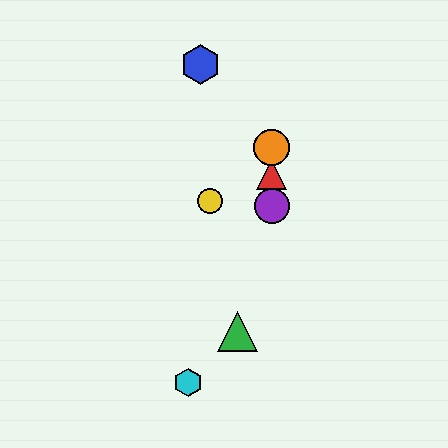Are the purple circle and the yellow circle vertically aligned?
No, the purple circle is at x≈272 and the yellow circle is at x≈210.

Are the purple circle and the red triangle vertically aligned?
Yes, both are at x≈272.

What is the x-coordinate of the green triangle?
The green triangle is at x≈238.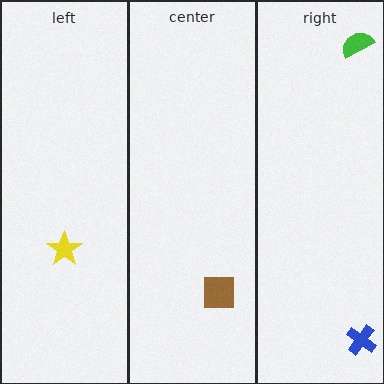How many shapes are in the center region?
1.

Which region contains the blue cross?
The right region.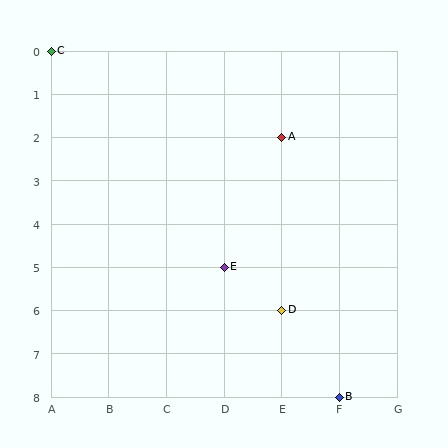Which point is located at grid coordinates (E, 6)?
Point D is at (E, 6).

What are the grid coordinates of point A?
Point A is at grid coordinates (E, 2).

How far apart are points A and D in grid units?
Points A and D are 4 rows apart.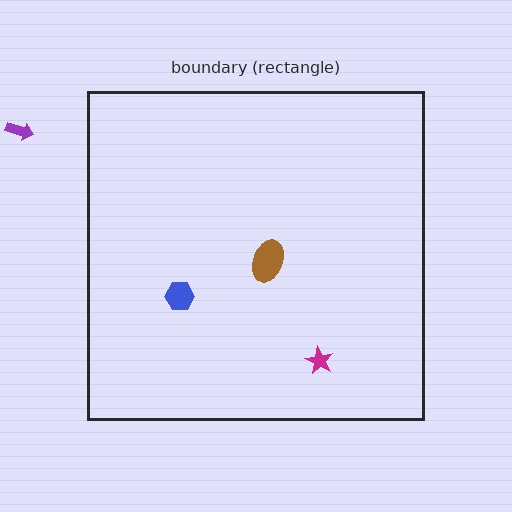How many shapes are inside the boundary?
3 inside, 1 outside.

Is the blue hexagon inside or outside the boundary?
Inside.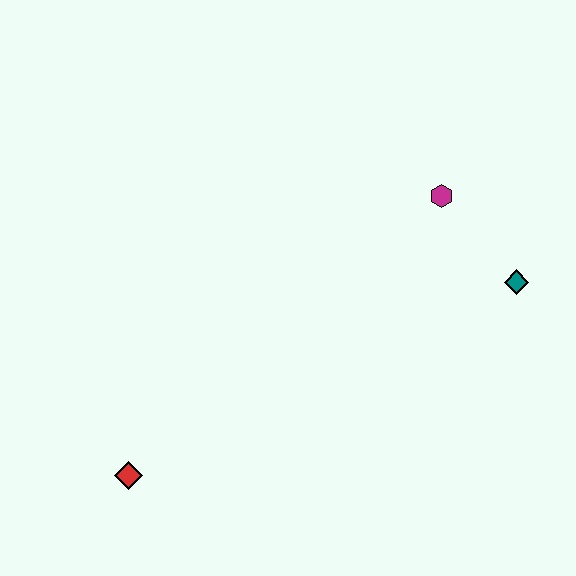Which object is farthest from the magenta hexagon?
The red diamond is farthest from the magenta hexagon.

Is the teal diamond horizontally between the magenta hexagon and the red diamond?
No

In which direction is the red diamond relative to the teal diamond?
The red diamond is to the left of the teal diamond.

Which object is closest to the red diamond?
The magenta hexagon is closest to the red diamond.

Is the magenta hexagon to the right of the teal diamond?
No